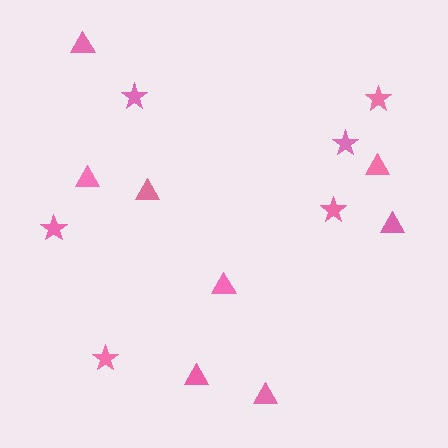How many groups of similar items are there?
There are 2 groups: one group of stars (6) and one group of triangles (8).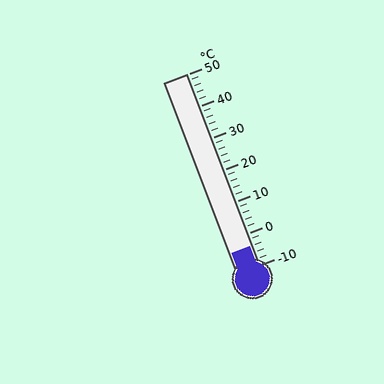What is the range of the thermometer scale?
The thermometer scale ranges from -10°C to 50°C.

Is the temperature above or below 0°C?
The temperature is below 0°C.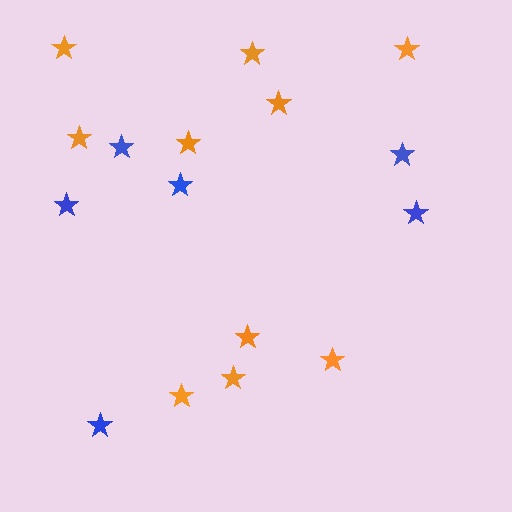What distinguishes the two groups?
There are 2 groups: one group of orange stars (10) and one group of blue stars (6).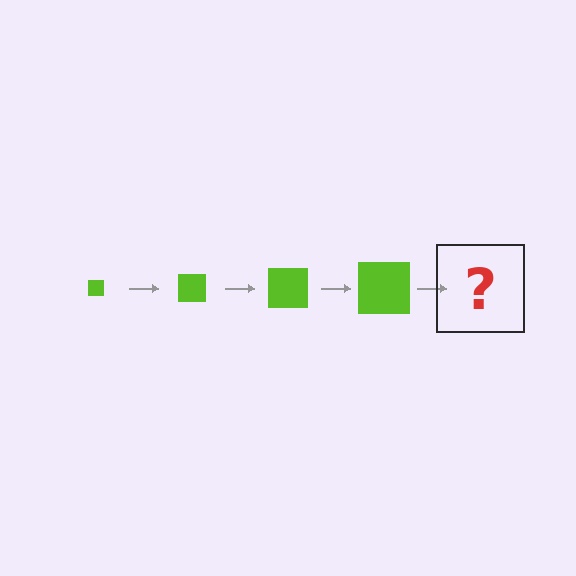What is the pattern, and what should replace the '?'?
The pattern is that the square gets progressively larger each step. The '?' should be a lime square, larger than the previous one.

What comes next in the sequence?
The next element should be a lime square, larger than the previous one.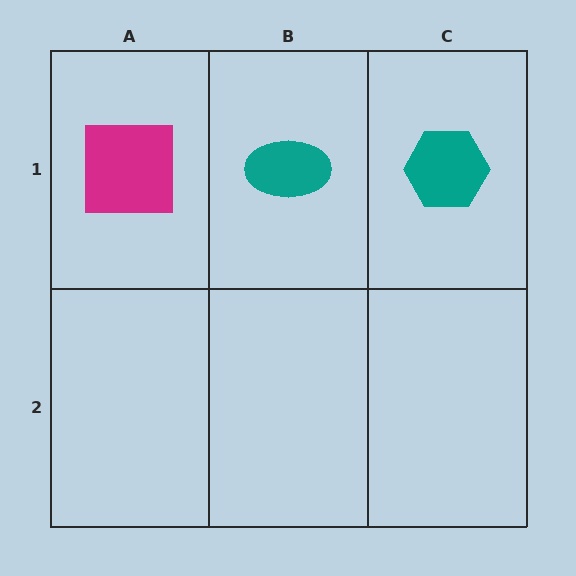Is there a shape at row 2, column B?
No, that cell is empty.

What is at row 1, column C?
A teal hexagon.